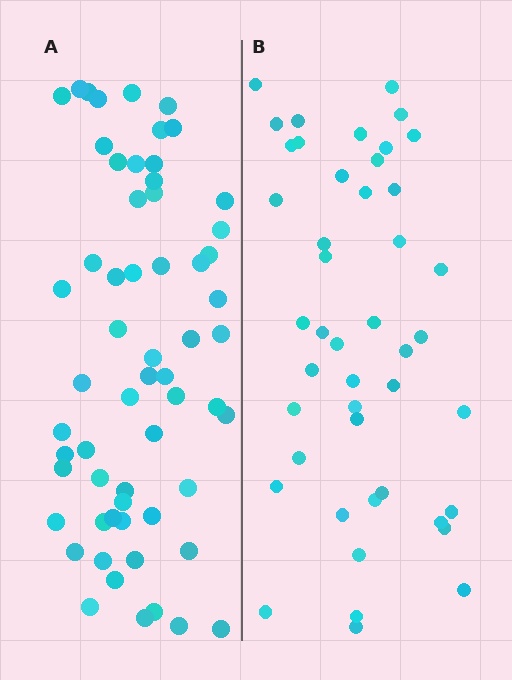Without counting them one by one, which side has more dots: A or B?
Region A (the left region) has more dots.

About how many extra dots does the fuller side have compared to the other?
Region A has approximately 15 more dots than region B.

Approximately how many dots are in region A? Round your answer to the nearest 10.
About 60 dots.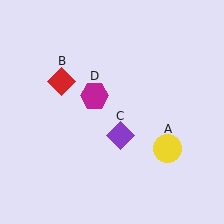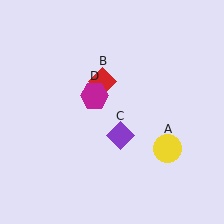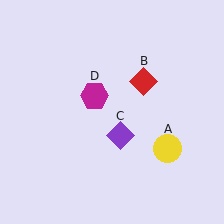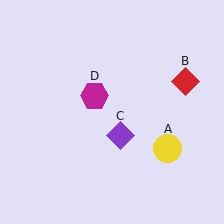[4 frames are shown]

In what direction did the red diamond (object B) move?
The red diamond (object B) moved right.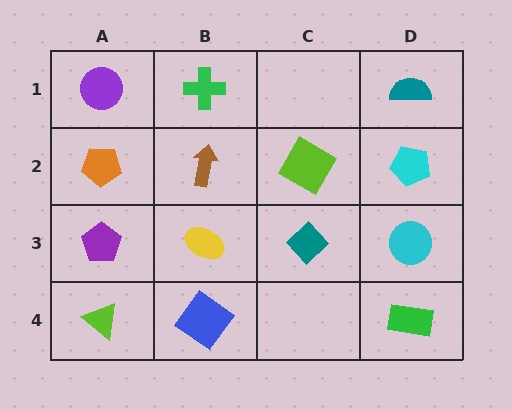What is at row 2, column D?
A cyan pentagon.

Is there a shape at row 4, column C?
No, that cell is empty.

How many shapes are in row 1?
3 shapes.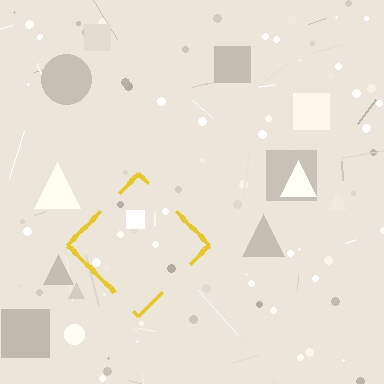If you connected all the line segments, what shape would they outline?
They would outline a diamond.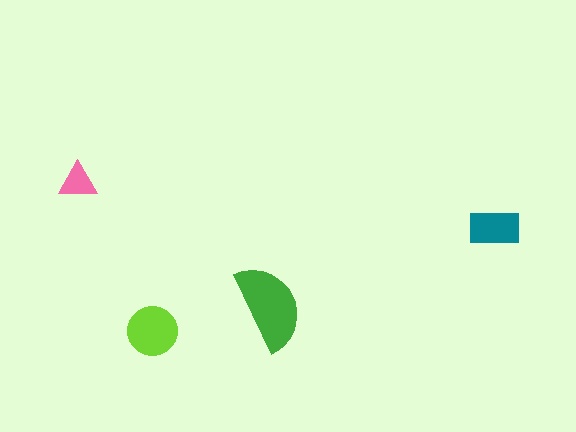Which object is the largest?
The green semicircle.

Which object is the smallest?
The pink triangle.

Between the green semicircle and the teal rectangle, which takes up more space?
The green semicircle.